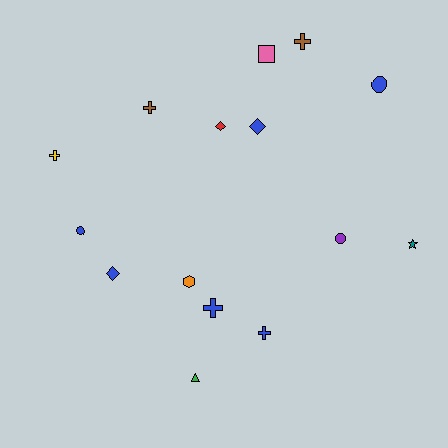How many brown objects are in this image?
There are 2 brown objects.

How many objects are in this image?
There are 15 objects.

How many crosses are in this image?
There are 5 crosses.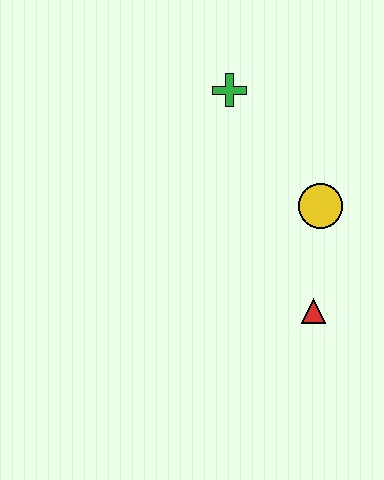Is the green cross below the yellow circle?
No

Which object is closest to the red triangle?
The yellow circle is closest to the red triangle.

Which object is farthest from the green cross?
The red triangle is farthest from the green cross.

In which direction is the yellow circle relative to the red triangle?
The yellow circle is above the red triangle.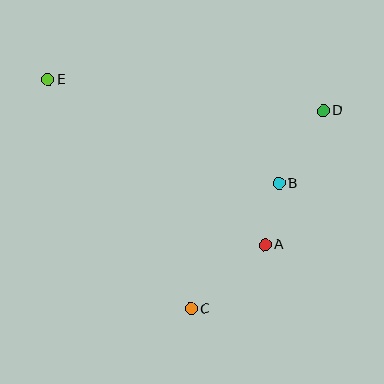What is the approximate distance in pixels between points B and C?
The distance between B and C is approximately 153 pixels.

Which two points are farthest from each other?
Points D and E are farthest from each other.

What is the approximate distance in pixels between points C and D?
The distance between C and D is approximately 239 pixels.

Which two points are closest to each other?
Points A and B are closest to each other.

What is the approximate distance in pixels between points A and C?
The distance between A and C is approximately 98 pixels.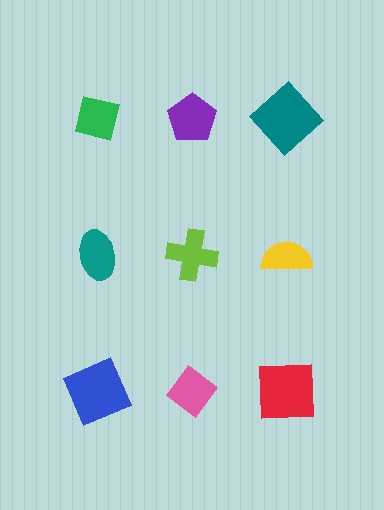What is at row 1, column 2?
A purple pentagon.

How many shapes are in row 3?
3 shapes.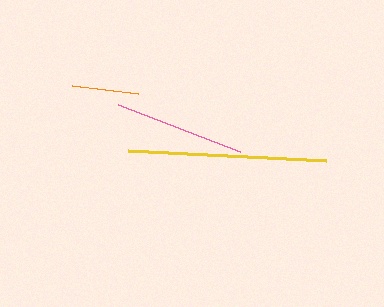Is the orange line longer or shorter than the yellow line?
The yellow line is longer than the orange line.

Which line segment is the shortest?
The orange line is the shortest at approximately 66 pixels.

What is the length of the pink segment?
The pink segment is approximately 131 pixels long.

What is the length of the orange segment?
The orange segment is approximately 66 pixels long.